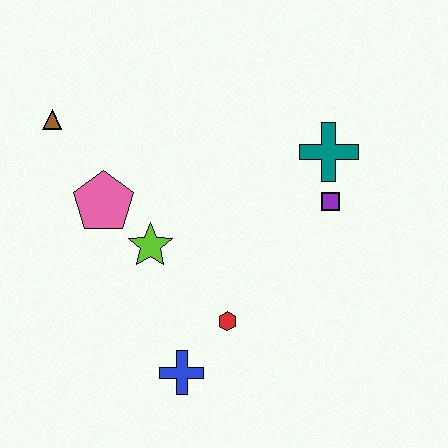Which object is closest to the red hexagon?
The blue cross is closest to the red hexagon.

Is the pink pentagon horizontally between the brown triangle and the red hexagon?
Yes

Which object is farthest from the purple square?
The brown triangle is farthest from the purple square.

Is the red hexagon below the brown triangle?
Yes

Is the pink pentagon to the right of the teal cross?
No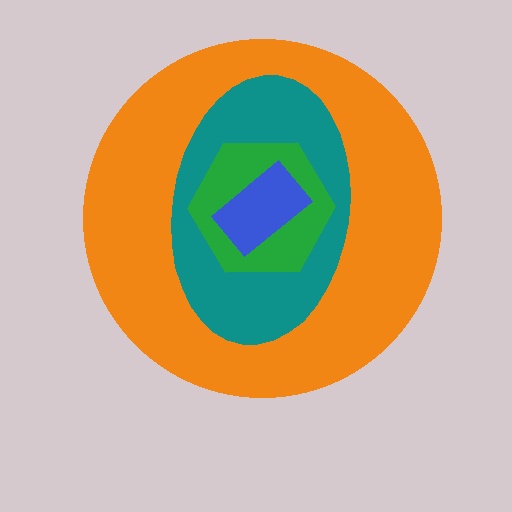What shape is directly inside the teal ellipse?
The green hexagon.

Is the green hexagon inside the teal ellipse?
Yes.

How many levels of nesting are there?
4.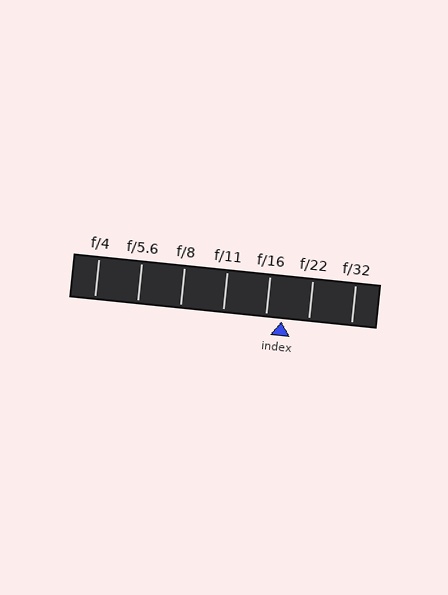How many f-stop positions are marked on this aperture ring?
There are 7 f-stop positions marked.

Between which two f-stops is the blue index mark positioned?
The index mark is between f/16 and f/22.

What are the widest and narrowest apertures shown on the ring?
The widest aperture shown is f/4 and the narrowest is f/32.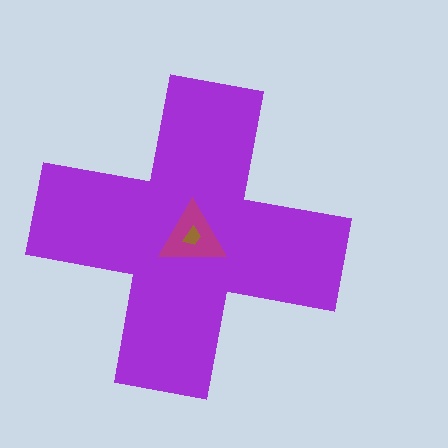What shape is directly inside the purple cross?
The magenta triangle.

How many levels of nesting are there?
3.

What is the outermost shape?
The purple cross.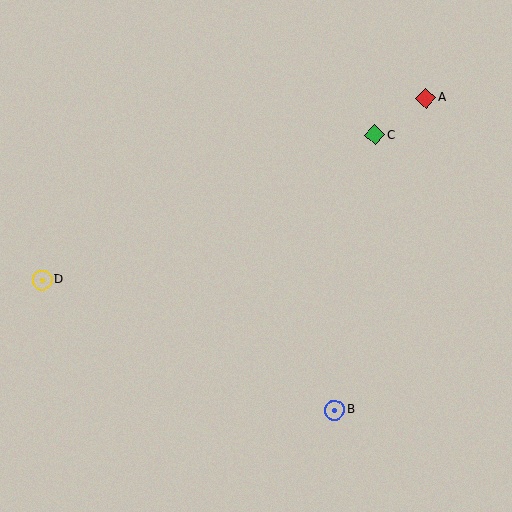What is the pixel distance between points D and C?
The distance between D and C is 363 pixels.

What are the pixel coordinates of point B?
Point B is at (335, 410).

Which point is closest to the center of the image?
Point C at (375, 135) is closest to the center.